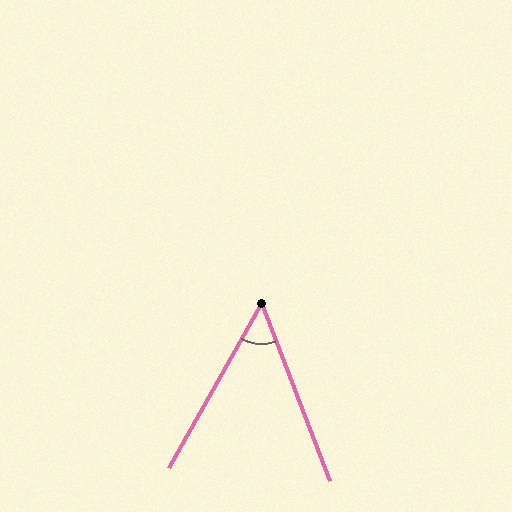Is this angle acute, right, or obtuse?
It is acute.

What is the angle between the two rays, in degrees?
Approximately 50 degrees.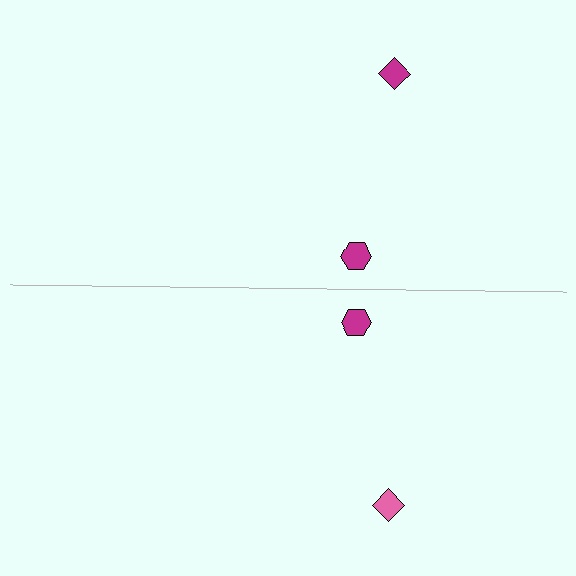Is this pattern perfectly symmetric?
No, the pattern is not perfectly symmetric. The pink diamond on the bottom side breaks the symmetry — its mirror counterpart is magenta.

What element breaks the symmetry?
The pink diamond on the bottom side breaks the symmetry — its mirror counterpart is magenta.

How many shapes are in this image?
There are 4 shapes in this image.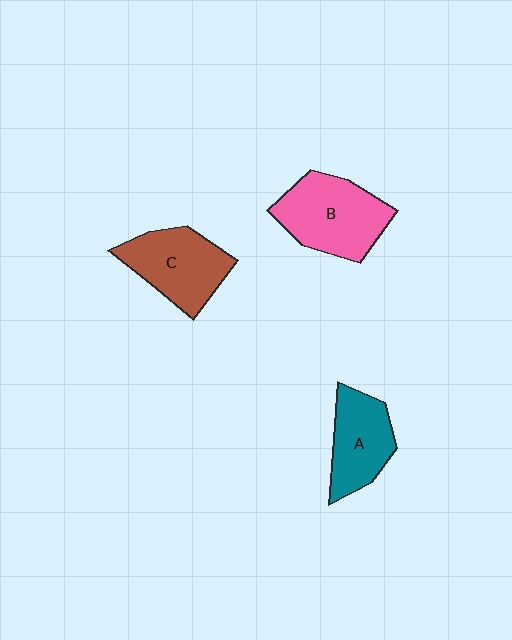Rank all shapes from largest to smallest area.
From largest to smallest: B (pink), C (brown), A (teal).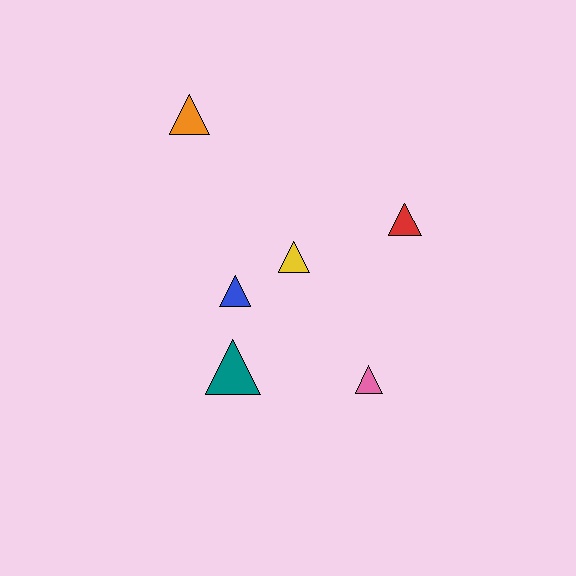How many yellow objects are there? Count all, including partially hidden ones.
There is 1 yellow object.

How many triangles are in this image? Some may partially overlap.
There are 6 triangles.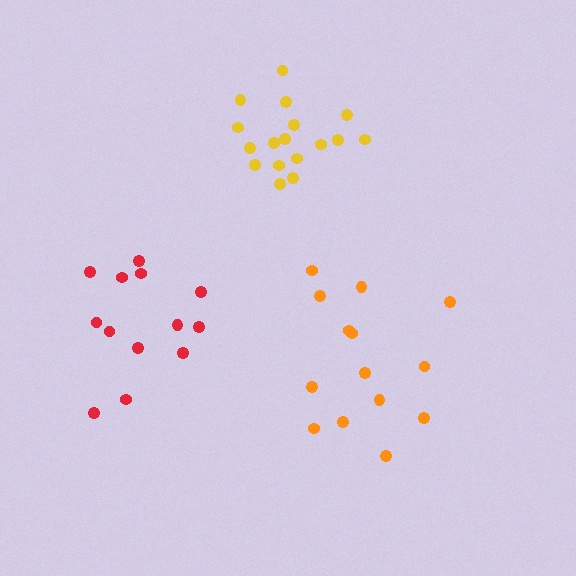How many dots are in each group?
Group 1: 17 dots, Group 2: 14 dots, Group 3: 13 dots (44 total).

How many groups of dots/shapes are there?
There are 3 groups.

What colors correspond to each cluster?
The clusters are colored: yellow, orange, red.